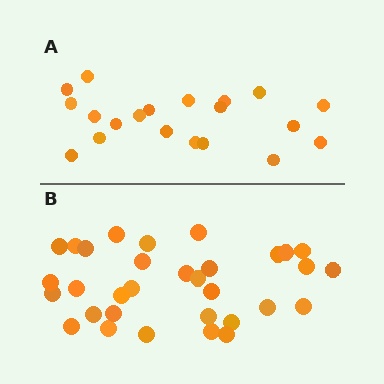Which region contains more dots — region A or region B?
Region B (the bottom region) has more dots.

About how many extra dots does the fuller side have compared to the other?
Region B has roughly 12 or so more dots than region A.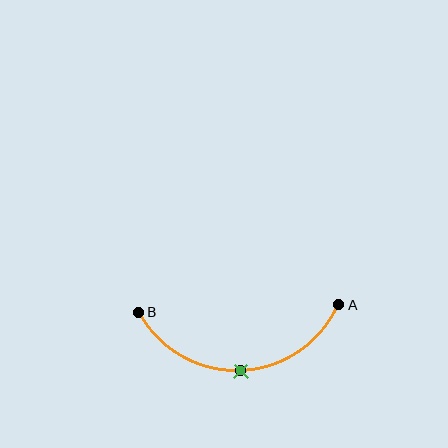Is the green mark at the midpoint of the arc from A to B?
Yes. The green mark lies on the arc at equal arc-length from both A and B — it is the arc midpoint.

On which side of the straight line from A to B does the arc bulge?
The arc bulges below the straight line connecting A and B.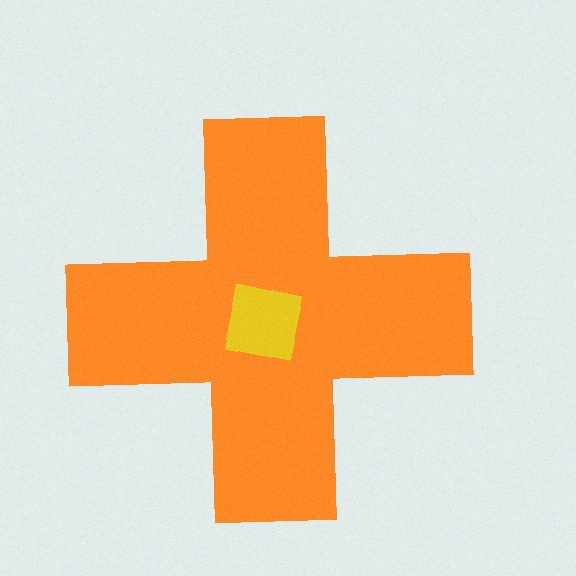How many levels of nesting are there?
2.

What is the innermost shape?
The yellow square.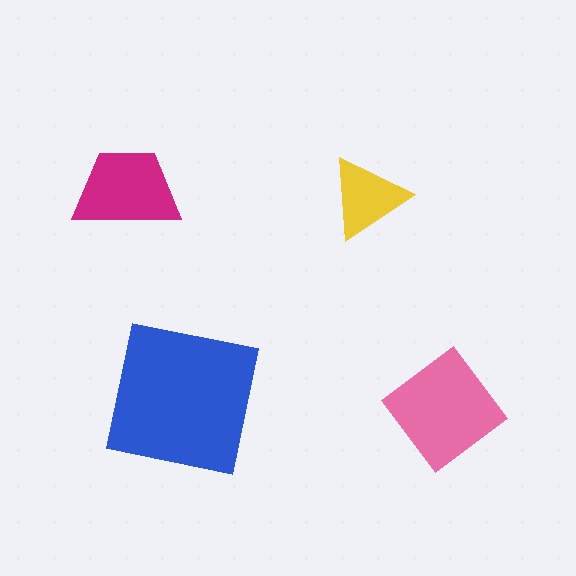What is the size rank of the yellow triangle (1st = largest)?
4th.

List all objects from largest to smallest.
The blue square, the pink diamond, the magenta trapezoid, the yellow triangle.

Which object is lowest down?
The pink diamond is bottommost.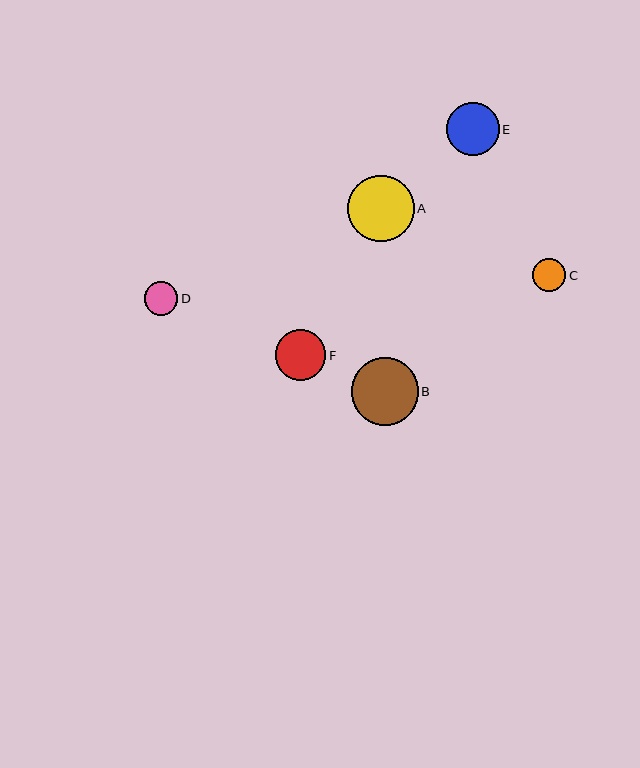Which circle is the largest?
Circle B is the largest with a size of approximately 67 pixels.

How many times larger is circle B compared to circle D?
Circle B is approximately 2.0 times the size of circle D.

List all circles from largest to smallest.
From largest to smallest: B, A, E, F, D, C.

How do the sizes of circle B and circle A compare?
Circle B and circle A are approximately the same size.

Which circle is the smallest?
Circle C is the smallest with a size of approximately 33 pixels.